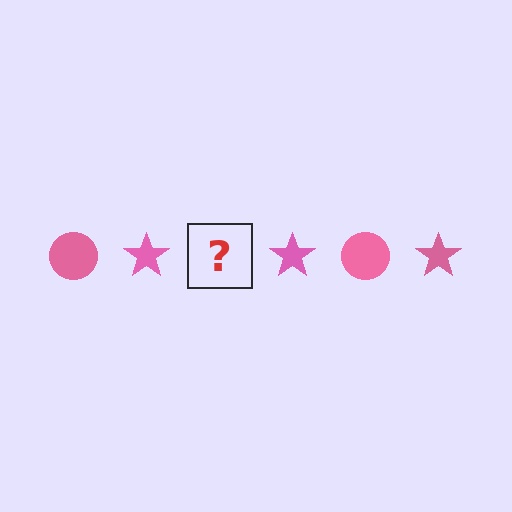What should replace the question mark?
The question mark should be replaced with a pink circle.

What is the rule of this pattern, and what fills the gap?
The rule is that the pattern cycles through circle, star shapes in pink. The gap should be filled with a pink circle.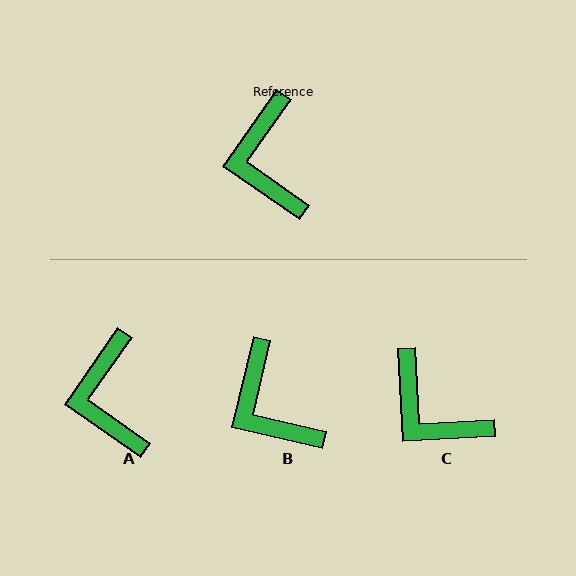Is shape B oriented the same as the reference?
No, it is off by about 22 degrees.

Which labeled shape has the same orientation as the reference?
A.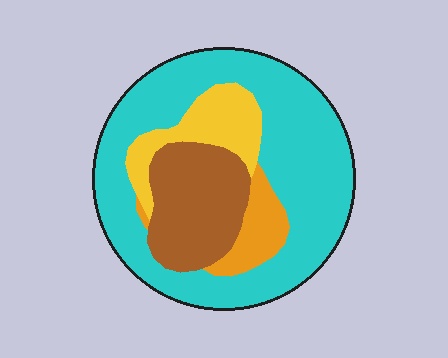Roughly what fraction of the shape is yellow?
Yellow covers 12% of the shape.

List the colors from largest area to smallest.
From largest to smallest: cyan, brown, yellow, orange.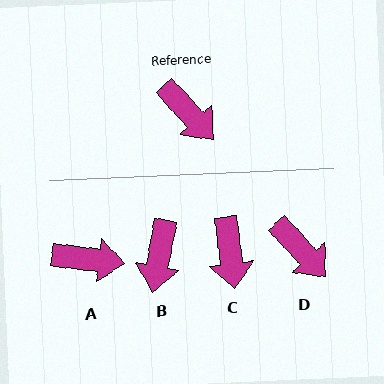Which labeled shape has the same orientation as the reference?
D.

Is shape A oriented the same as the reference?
No, it is off by about 41 degrees.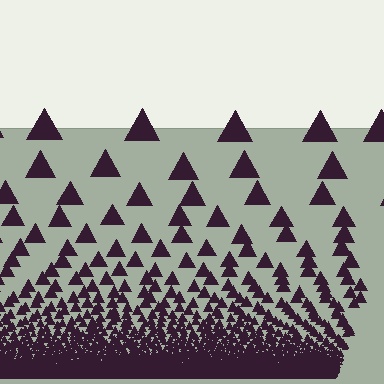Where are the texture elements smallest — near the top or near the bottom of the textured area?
Near the bottom.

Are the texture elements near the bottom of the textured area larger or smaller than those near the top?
Smaller. The gradient is inverted — elements near the bottom are smaller and denser.